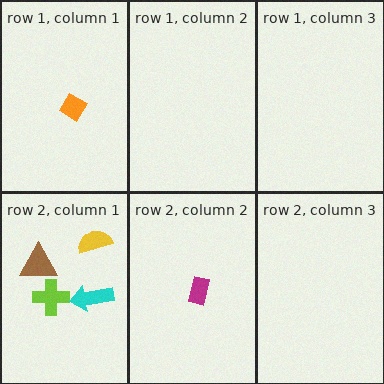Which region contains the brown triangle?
The row 2, column 1 region.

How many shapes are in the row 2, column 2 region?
1.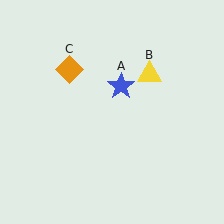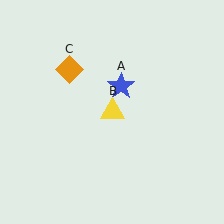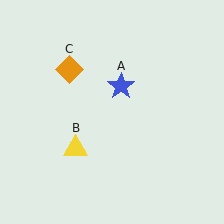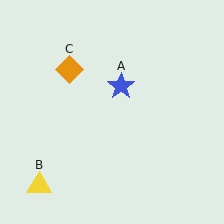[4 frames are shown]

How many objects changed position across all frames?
1 object changed position: yellow triangle (object B).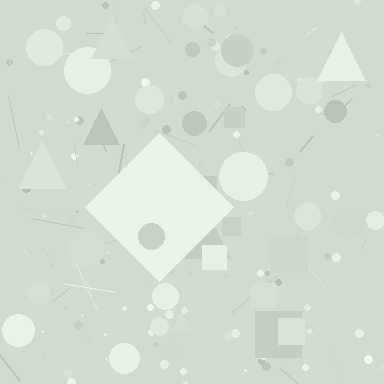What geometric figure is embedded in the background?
A diamond is embedded in the background.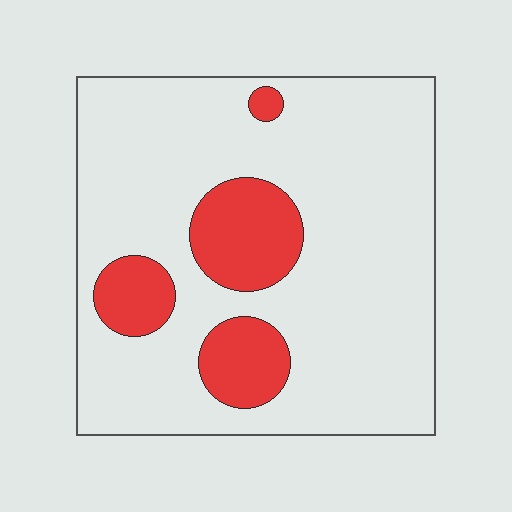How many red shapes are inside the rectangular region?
4.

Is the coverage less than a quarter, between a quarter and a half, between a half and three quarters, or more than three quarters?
Less than a quarter.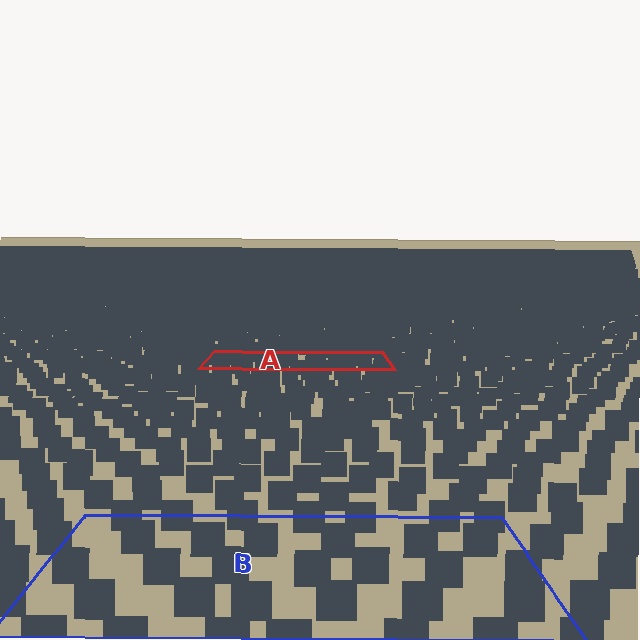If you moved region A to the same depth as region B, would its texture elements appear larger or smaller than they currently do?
They would appear larger. At a closer depth, the same texture elements are projected at a bigger on-screen size.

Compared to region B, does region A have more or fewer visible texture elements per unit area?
Region A has more texture elements per unit area — they are packed more densely because it is farther away.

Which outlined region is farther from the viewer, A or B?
Region A is farther from the viewer — the texture elements inside it appear smaller and more densely packed.